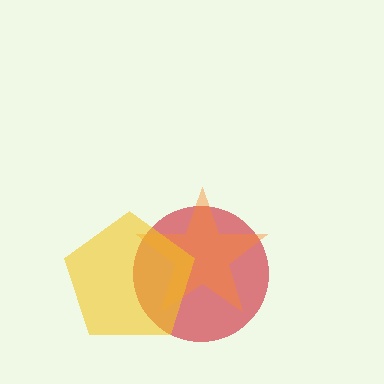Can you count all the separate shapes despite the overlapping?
Yes, there are 3 separate shapes.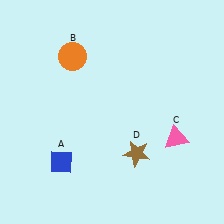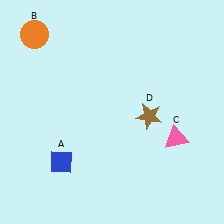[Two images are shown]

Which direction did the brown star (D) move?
The brown star (D) moved up.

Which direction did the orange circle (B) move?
The orange circle (B) moved left.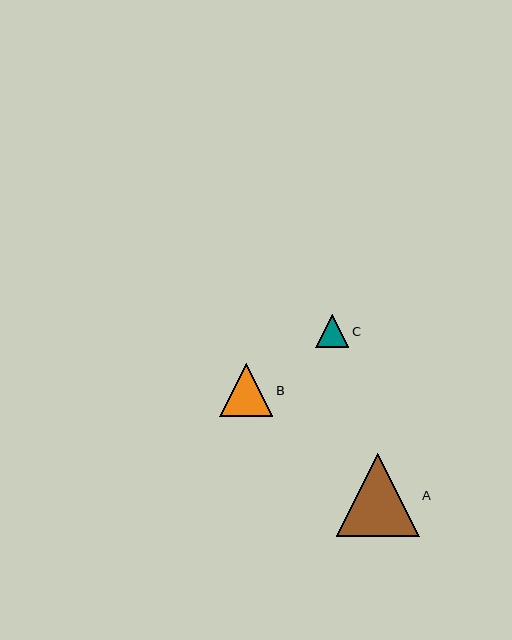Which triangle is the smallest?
Triangle C is the smallest with a size of approximately 33 pixels.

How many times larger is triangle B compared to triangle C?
Triangle B is approximately 1.6 times the size of triangle C.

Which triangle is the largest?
Triangle A is the largest with a size of approximately 83 pixels.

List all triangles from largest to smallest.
From largest to smallest: A, B, C.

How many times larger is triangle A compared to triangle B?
Triangle A is approximately 1.6 times the size of triangle B.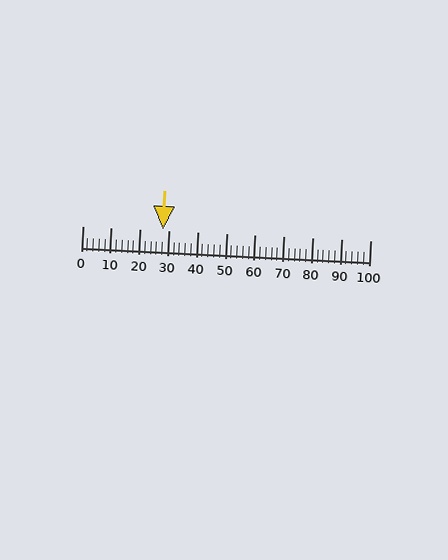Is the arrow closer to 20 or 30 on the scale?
The arrow is closer to 30.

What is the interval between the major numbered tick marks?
The major tick marks are spaced 10 units apart.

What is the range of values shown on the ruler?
The ruler shows values from 0 to 100.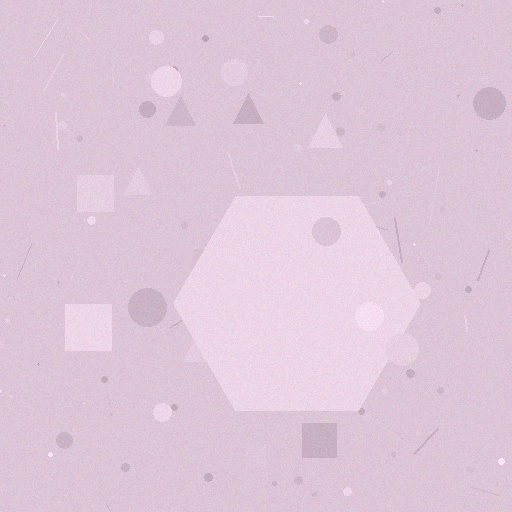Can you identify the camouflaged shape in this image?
The camouflaged shape is a hexagon.